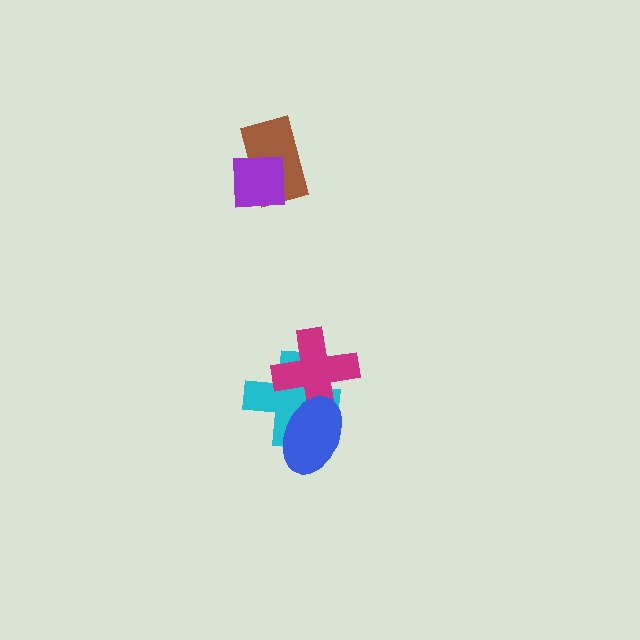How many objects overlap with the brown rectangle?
1 object overlaps with the brown rectangle.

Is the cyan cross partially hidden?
Yes, it is partially covered by another shape.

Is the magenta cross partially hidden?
Yes, it is partially covered by another shape.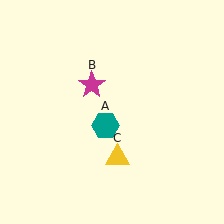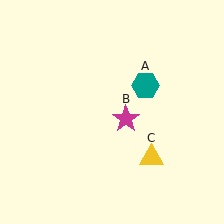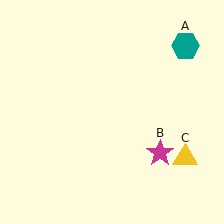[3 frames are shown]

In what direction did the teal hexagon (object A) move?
The teal hexagon (object A) moved up and to the right.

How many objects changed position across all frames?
3 objects changed position: teal hexagon (object A), magenta star (object B), yellow triangle (object C).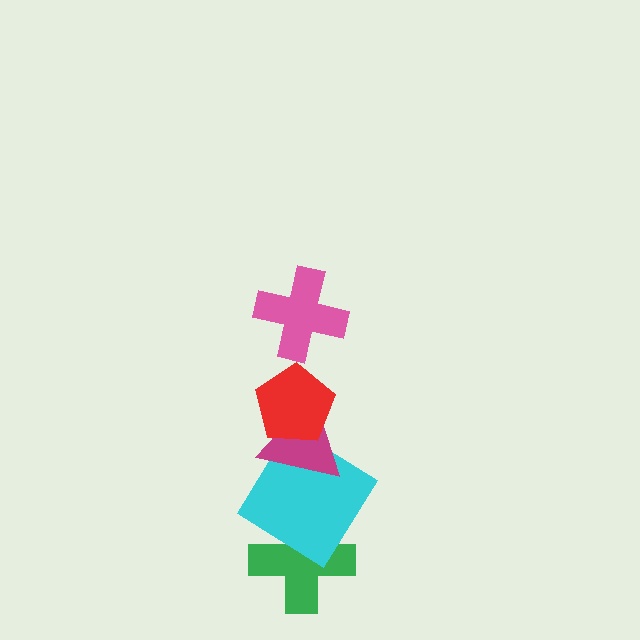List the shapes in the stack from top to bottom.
From top to bottom: the pink cross, the red pentagon, the magenta triangle, the cyan diamond, the green cross.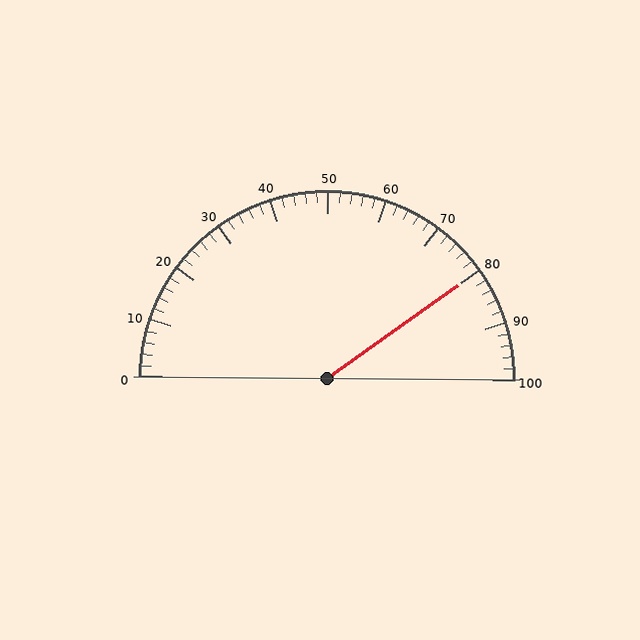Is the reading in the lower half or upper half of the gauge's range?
The reading is in the upper half of the range (0 to 100).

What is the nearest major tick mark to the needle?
The nearest major tick mark is 80.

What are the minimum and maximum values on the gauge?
The gauge ranges from 0 to 100.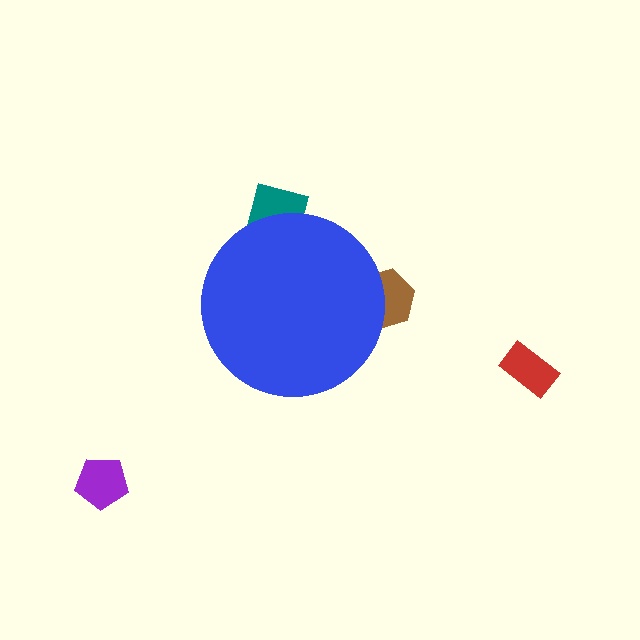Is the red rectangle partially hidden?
No, the red rectangle is fully visible.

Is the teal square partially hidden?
Yes, the teal square is partially hidden behind the blue circle.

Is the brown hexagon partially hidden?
Yes, the brown hexagon is partially hidden behind the blue circle.